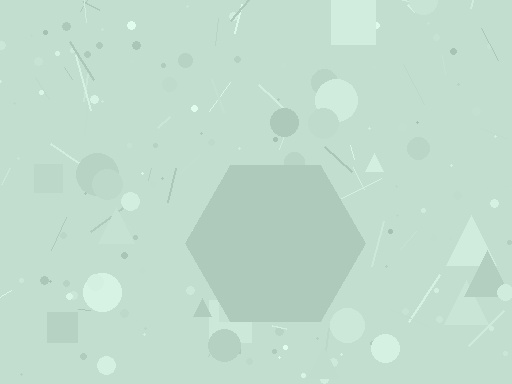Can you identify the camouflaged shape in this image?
The camouflaged shape is a hexagon.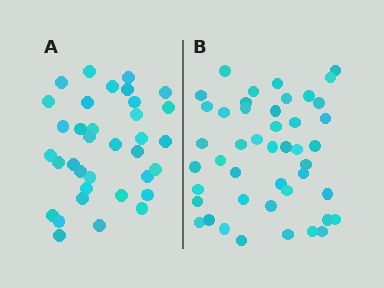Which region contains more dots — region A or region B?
Region B (the right region) has more dots.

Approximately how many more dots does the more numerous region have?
Region B has roughly 10 or so more dots than region A.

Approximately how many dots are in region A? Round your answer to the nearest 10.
About 40 dots. (The exact count is 35, which rounds to 40.)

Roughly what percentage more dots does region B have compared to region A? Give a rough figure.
About 30% more.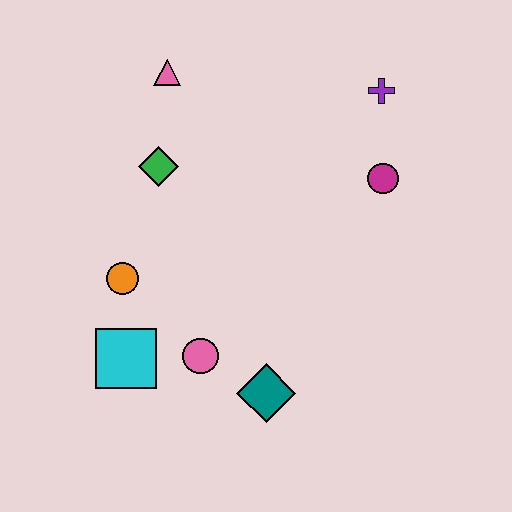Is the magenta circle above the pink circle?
Yes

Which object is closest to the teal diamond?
The pink circle is closest to the teal diamond.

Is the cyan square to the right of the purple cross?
No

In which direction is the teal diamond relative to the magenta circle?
The teal diamond is below the magenta circle.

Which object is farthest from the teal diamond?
The pink triangle is farthest from the teal diamond.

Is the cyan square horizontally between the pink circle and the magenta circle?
No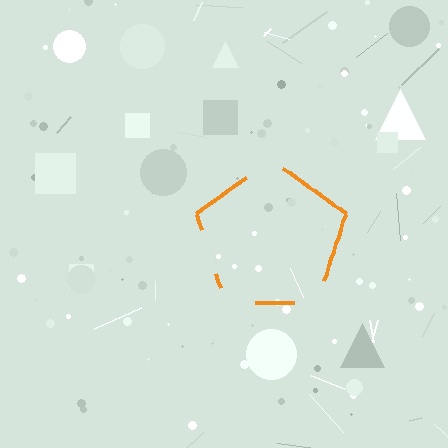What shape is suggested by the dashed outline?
The dashed outline suggests a pentagon.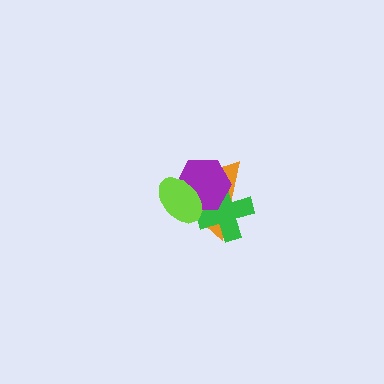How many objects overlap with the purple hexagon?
3 objects overlap with the purple hexagon.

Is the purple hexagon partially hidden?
Yes, it is partially covered by another shape.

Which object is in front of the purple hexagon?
The lime ellipse is in front of the purple hexagon.